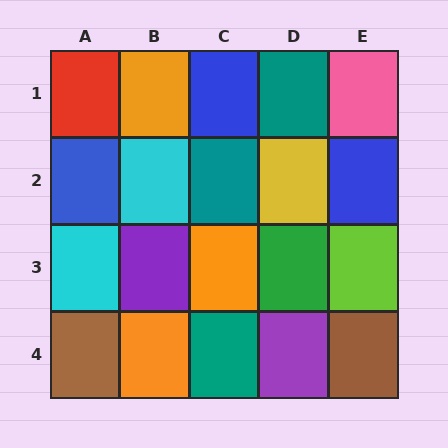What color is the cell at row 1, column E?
Pink.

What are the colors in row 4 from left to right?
Brown, orange, teal, purple, brown.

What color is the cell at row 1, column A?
Red.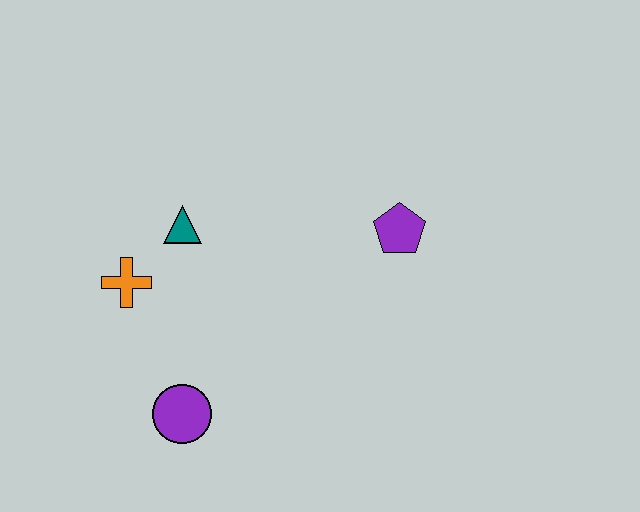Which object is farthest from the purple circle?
The purple pentagon is farthest from the purple circle.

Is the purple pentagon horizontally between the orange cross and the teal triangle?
No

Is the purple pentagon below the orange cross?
No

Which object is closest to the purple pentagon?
The teal triangle is closest to the purple pentagon.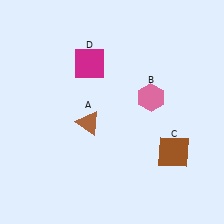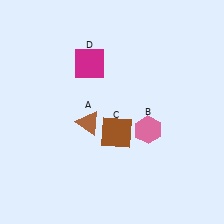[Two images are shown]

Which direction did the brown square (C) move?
The brown square (C) moved left.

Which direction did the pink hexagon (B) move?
The pink hexagon (B) moved down.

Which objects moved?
The objects that moved are: the pink hexagon (B), the brown square (C).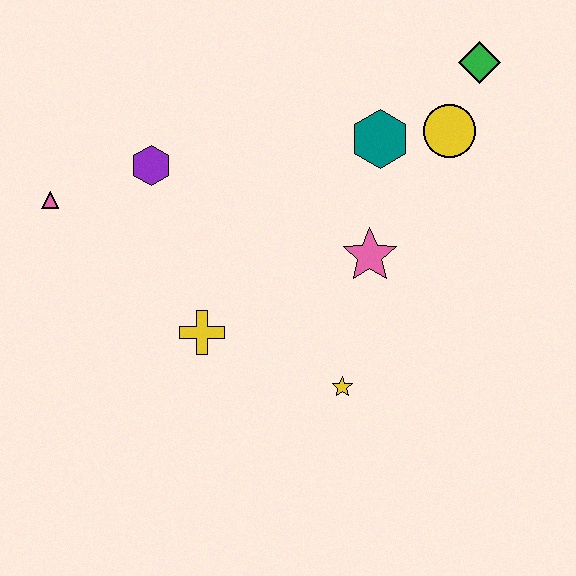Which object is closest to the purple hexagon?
The pink triangle is closest to the purple hexagon.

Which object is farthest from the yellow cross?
The green diamond is farthest from the yellow cross.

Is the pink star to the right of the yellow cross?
Yes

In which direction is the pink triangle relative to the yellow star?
The pink triangle is to the left of the yellow star.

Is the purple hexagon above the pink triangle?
Yes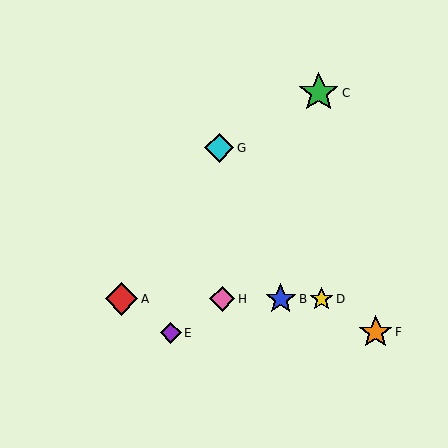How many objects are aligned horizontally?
4 objects (A, B, D, H) are aligned horizontally.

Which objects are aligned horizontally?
Objects A, B, D, H are aligned horizontally.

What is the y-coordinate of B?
Object B is at y≈299.